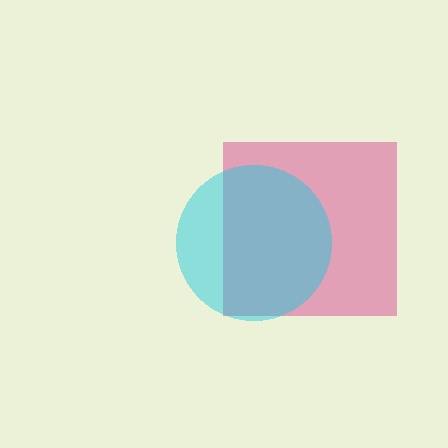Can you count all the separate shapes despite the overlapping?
Yes, there are 2 separate shapes.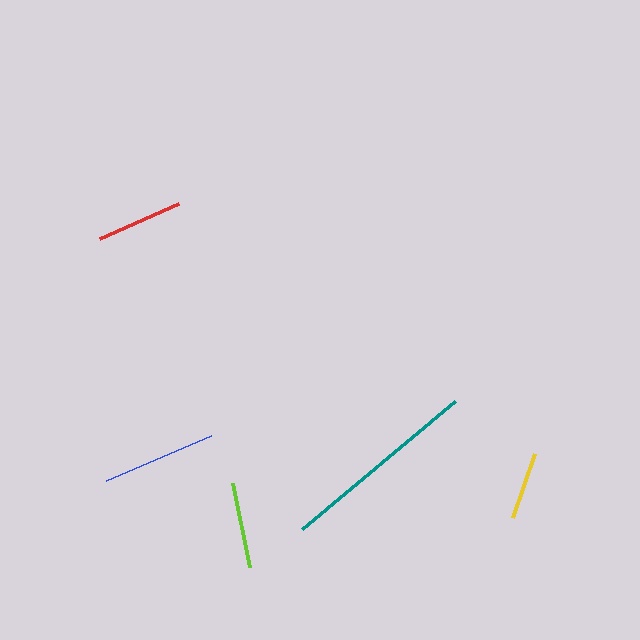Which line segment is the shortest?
The yellow line is the shortest at approximately 68 pixels.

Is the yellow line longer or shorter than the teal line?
The teal line is longer than the yellow line.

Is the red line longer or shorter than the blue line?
The blue line is longer than the red line.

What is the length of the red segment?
The red segment is approximately 86 pixels long.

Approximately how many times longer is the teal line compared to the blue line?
The teal line is approximately 1.7 times the length of the blue line.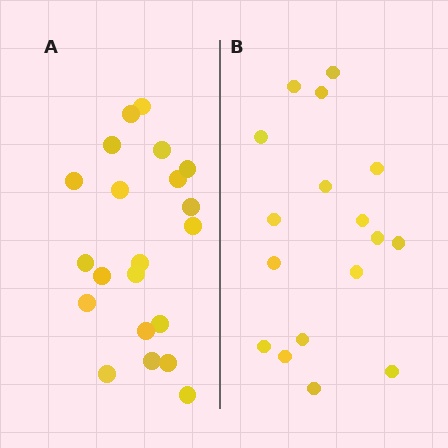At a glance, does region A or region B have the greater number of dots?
Region A (the left region) has more dots.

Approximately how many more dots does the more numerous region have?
Region A has about 4 more dots than region B.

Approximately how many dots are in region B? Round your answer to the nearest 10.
About 20 dots. (The exact count is 17, which rounds to 20.)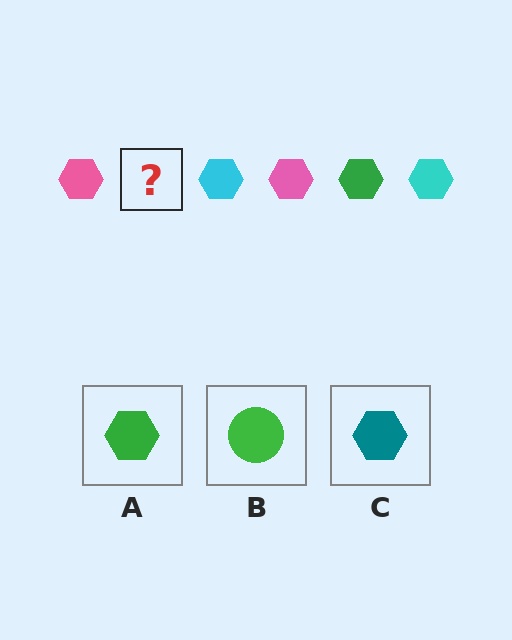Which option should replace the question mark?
Option A.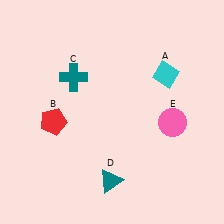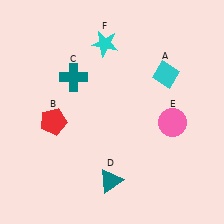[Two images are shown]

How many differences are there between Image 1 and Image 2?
There is 1 difference between the two images.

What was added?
A cyan star (F) was added in Image 2.